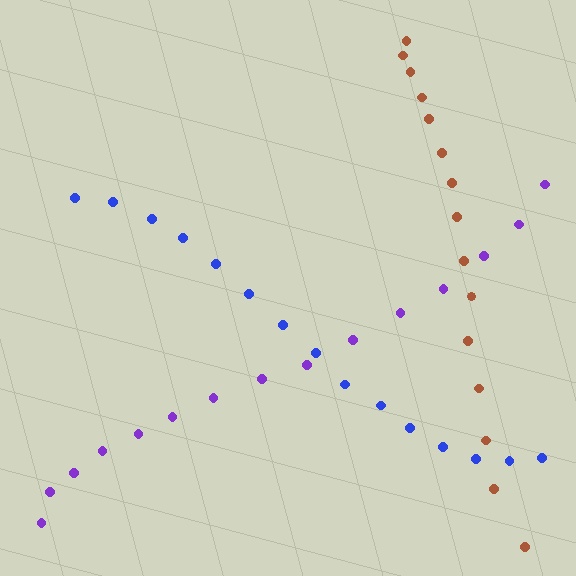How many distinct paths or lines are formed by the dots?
There are 3 distinct paths.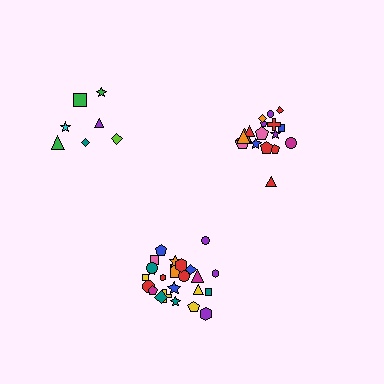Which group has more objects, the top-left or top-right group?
The top-right group.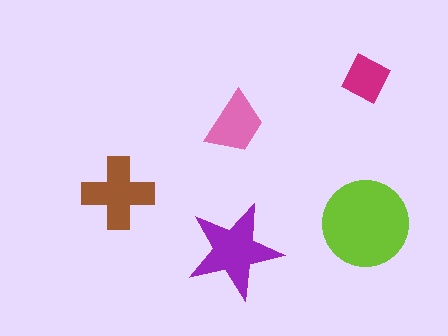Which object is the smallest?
The magenta diamond.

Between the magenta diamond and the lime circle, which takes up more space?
The lime circle.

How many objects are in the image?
There are 5 objects in the image.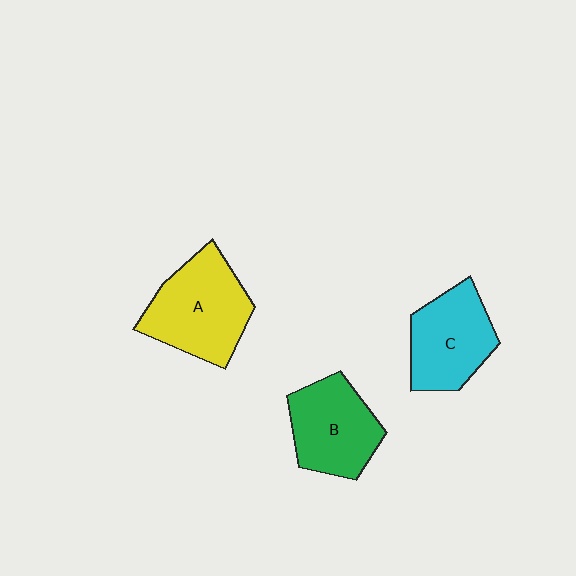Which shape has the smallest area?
Shape C (cyan).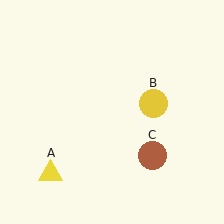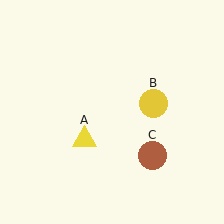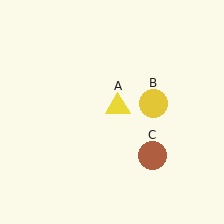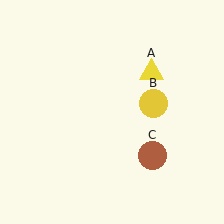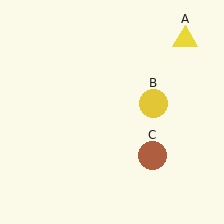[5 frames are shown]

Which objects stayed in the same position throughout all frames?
Yellow circle (object B) and brown circle (object C) remained stationary.